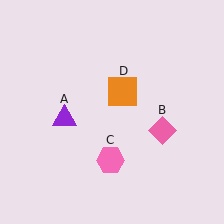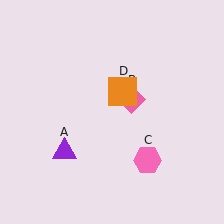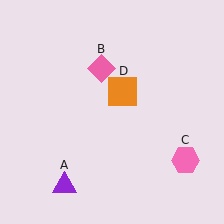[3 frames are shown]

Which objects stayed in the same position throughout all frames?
Orange square (object D) remained stationary.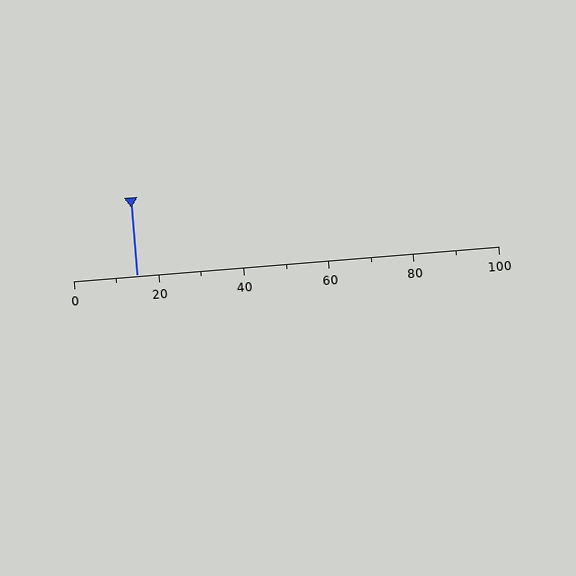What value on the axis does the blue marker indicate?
The marker indicates approximately 15.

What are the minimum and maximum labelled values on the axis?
The axis runs from 0 to 100.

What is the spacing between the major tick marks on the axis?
The major ticks are spaced 20 apart.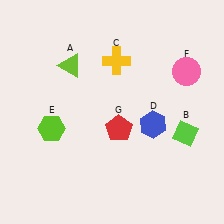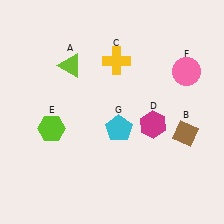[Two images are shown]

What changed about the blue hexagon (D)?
In Image 1, D is blue. In Image 2, it changed to magenta.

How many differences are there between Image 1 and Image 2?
There are 3 differences between the two images.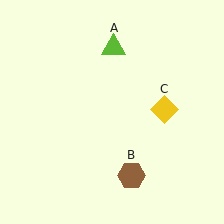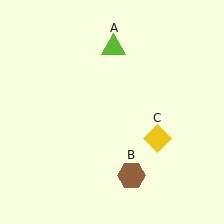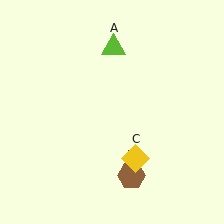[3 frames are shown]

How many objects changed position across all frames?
1 object changed position: yellow diamond (object C).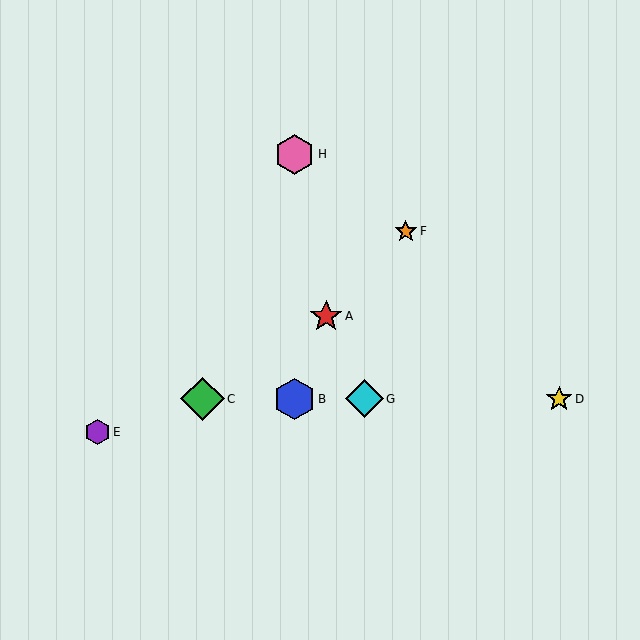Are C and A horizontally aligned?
No, C is at y≈399 and A is at y≈316.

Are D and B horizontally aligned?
Yes, both are at y≈399.